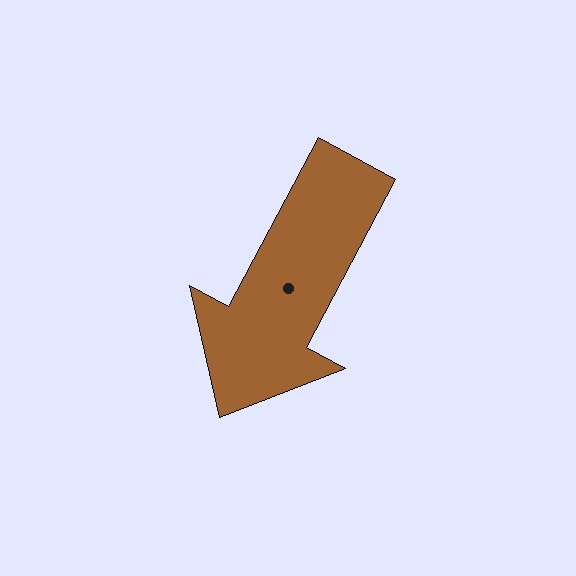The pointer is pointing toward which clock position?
Roughly 7 o'clock.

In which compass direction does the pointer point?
Southwest.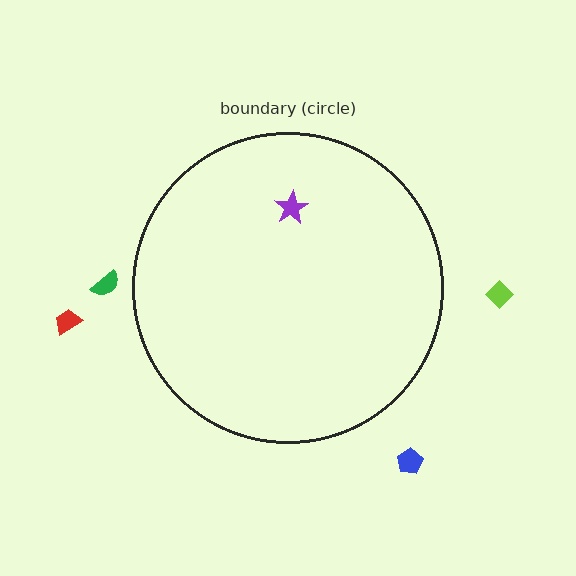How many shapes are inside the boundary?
1 inside, 4 outside.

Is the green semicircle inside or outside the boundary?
Outside.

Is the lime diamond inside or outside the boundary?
Outside.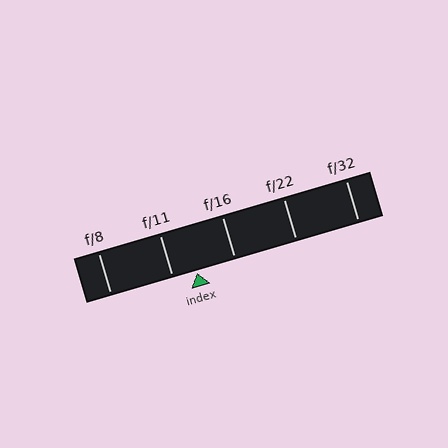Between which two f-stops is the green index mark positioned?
The index mark is between f/11 and f/16.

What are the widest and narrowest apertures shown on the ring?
The widest aperture shown is f/8 and the narrowest is f/32.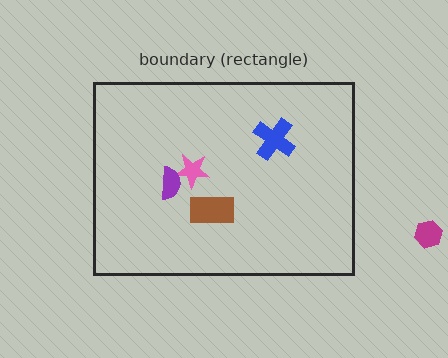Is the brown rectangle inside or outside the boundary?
Inside.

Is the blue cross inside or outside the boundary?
Inside.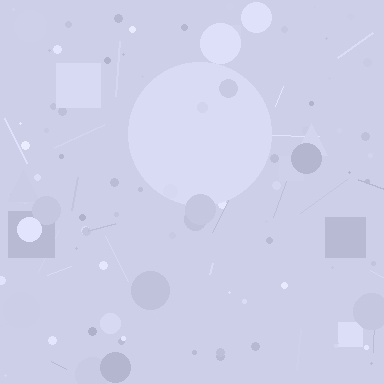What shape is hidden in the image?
A circle is hidden in the image.